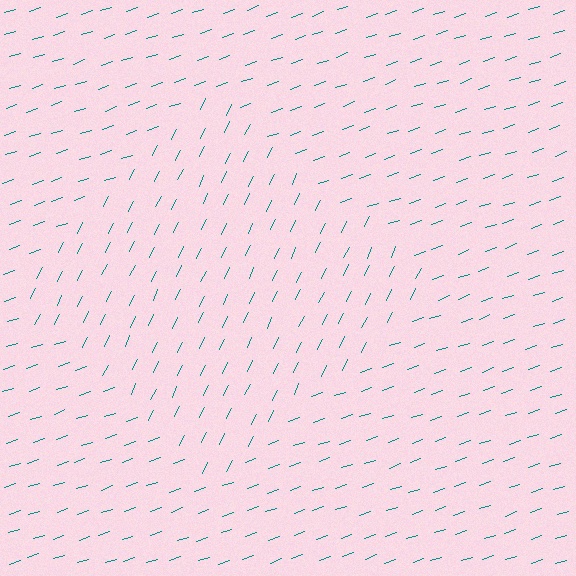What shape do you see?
I see a diamond.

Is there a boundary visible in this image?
Yes, there is a texture boundary formed by a change in line orientation.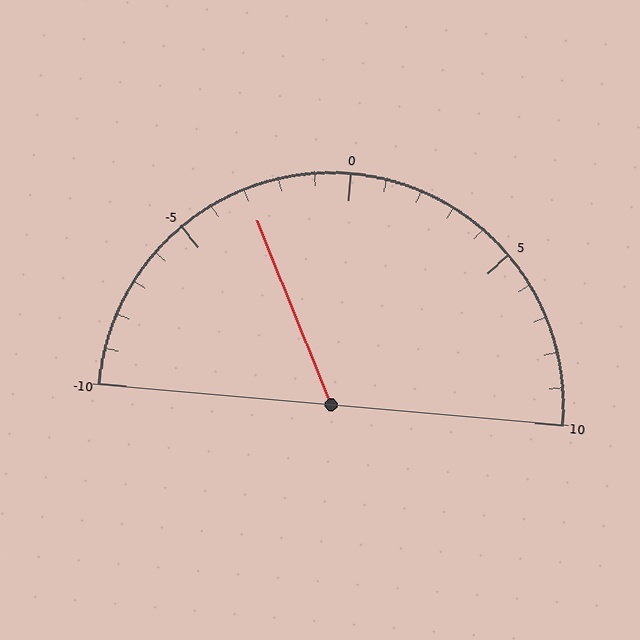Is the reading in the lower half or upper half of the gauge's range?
The reading is in the lower half of the range (-10 to 10).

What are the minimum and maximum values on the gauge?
The gauge ranges from -10 to 10.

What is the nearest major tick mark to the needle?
The nearest major tick mark is -5.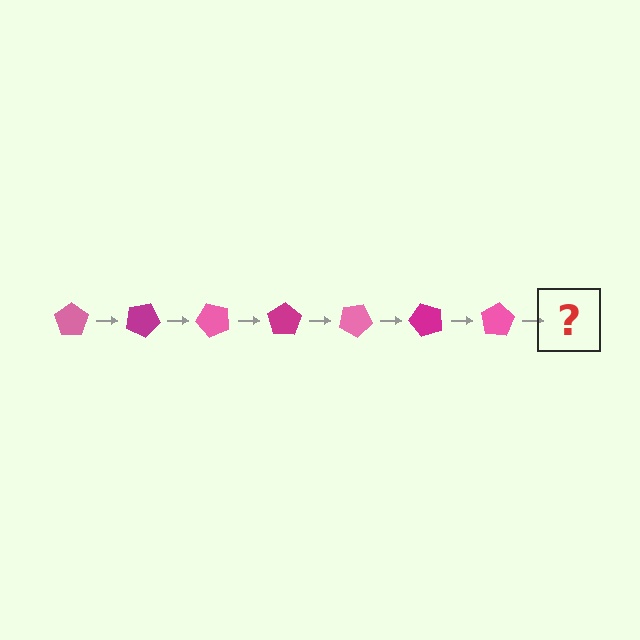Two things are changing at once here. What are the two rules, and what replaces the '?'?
The two rules are that it rotates 25 degrees each step and the color cycles through pink and magenta. The '?' should be a magenta pentagon, rotated 175 degrees from the start.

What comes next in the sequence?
The next element should be a magenta pentagon, rotated 175 degrees from the start.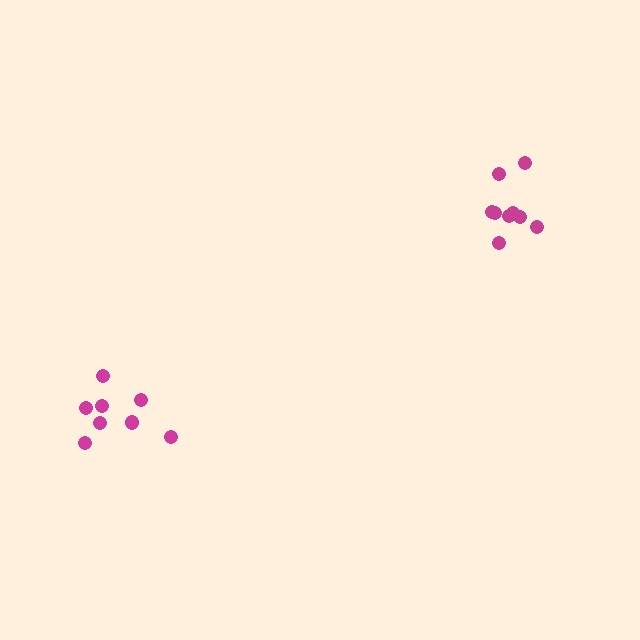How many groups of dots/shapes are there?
There are 2 groups.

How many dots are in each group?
Group 1: 9 dots, Group 2: 8 dots (17 total).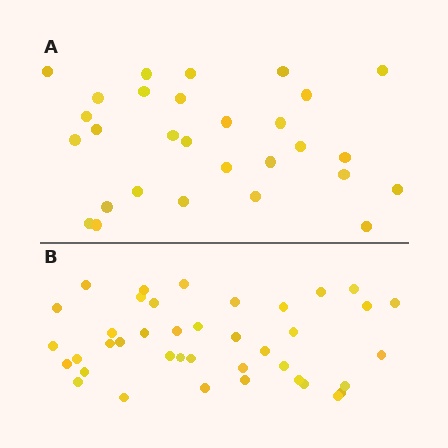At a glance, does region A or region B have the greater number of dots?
Region B (the bottom region) has more dots.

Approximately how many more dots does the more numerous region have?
Region B has roughly 12 or so more dots than region A.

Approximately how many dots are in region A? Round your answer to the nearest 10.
About 30 dots. (The exact count is 29, which rounds to 30.)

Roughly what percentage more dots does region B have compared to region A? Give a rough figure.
About 40% more.